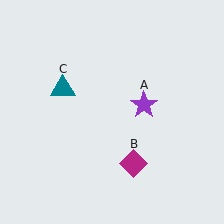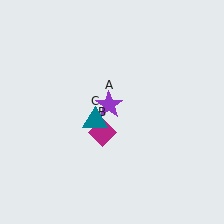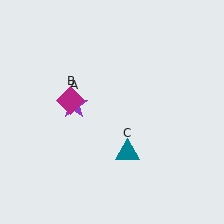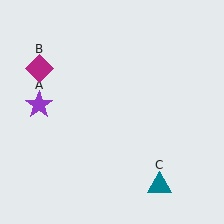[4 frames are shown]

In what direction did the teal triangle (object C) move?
The teal triangle (object C) moved down and to the right.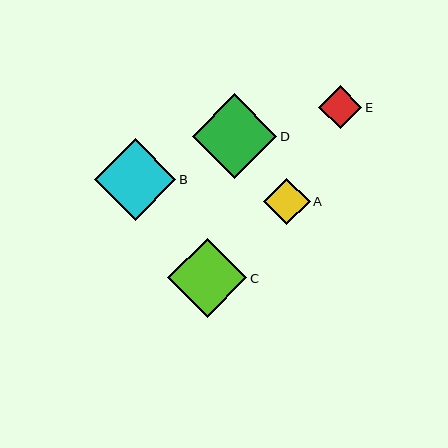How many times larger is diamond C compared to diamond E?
Diamond C is approximately 1.8 times the size of diamond E.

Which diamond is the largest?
Diamond D is the largest with a size of approximately 84 pixels.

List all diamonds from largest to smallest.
From largest to smallest: D, B, C, A, E.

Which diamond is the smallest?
Diamond E is the smallest with a size of approximately 43 pixels.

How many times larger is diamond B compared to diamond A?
Diamond B is approximately 1.8 times the size of diamond A.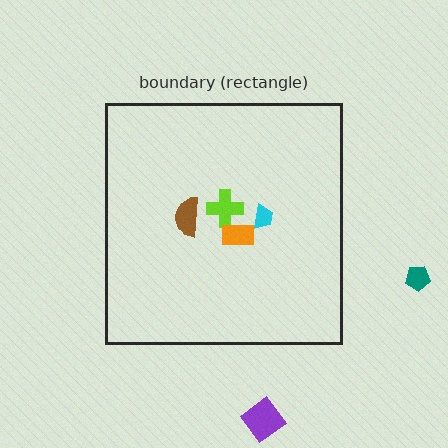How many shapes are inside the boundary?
4 inside, 2 outside.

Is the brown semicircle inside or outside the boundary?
Inside.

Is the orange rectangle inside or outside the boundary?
Inside.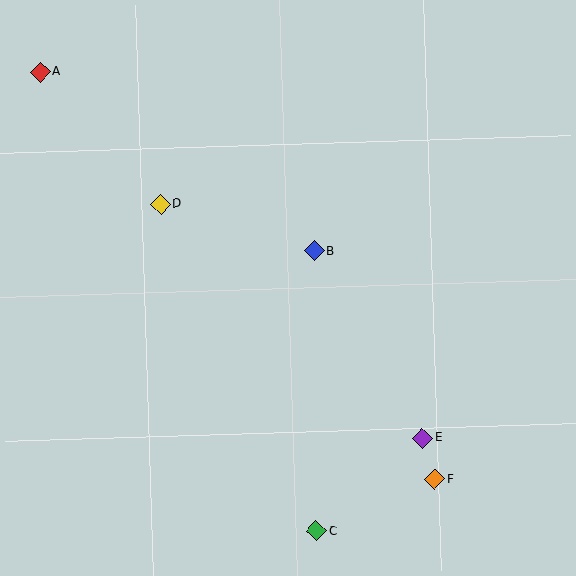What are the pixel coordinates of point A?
Point A is at (40, 72).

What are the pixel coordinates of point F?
Point F is at (435, 479).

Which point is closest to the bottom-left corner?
Point C is closest to the bottom-left corner.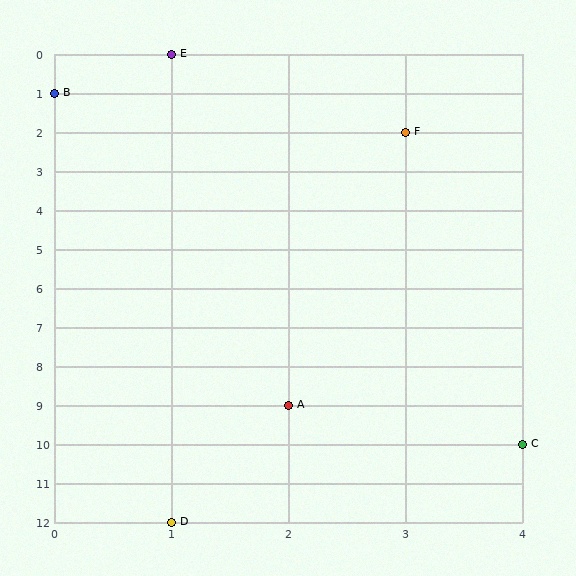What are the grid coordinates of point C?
Point C is at grid coordinates (4, 10).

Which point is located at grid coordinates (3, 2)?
Point F is at (3, 2).